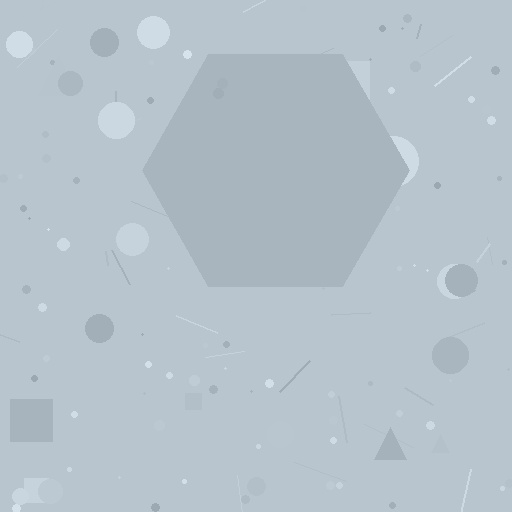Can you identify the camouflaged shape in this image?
The camouflaged shape is a hexagon.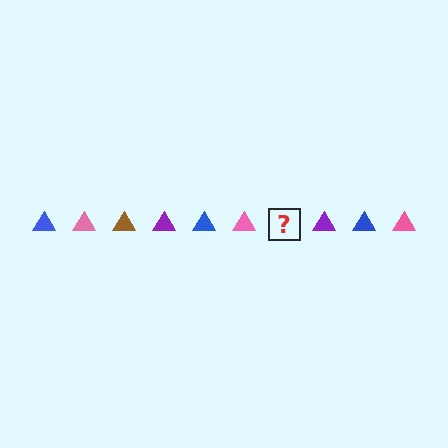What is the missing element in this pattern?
The missing element is a brown triangle.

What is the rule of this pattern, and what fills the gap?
The rule is that the pattern cycles through blue, pink, brown, purple triangles. The gap should be filled with a brown triangle.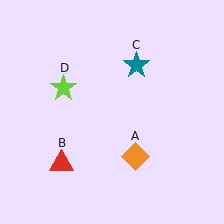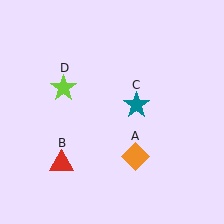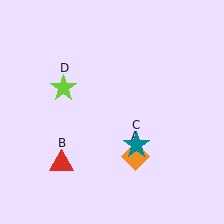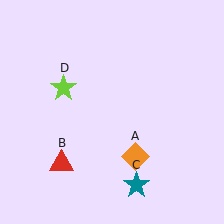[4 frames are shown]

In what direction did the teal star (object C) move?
The teal star (object C) moved down.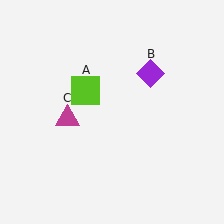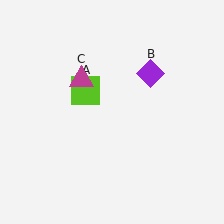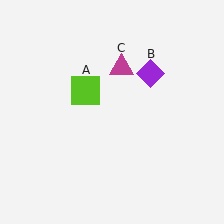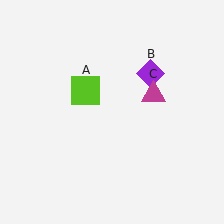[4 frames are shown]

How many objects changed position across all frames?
1 object changed position: magenta triangle (object C).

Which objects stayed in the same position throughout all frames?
Lime square (object A) and purple diamond (object B) remained stationary.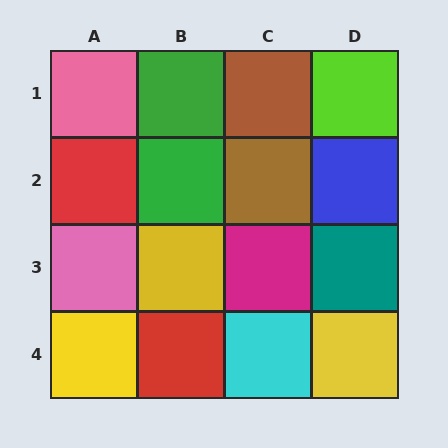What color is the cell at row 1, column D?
Lime.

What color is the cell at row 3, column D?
Teal.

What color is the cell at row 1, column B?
Green.